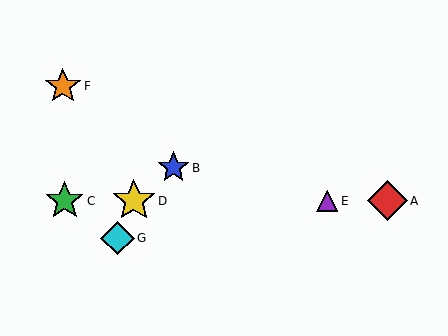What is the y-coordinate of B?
Object B is at y≈168.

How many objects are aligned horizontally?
4 objects (A, C, D, E) are aligned horizontally.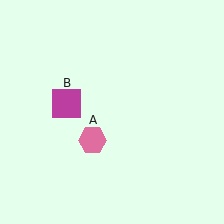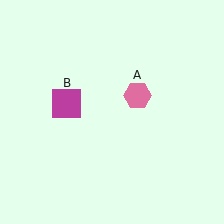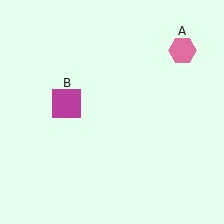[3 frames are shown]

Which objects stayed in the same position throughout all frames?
Magenta square (object B) remained stationary.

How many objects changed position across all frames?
1 object changed position: pink hexagon (object A).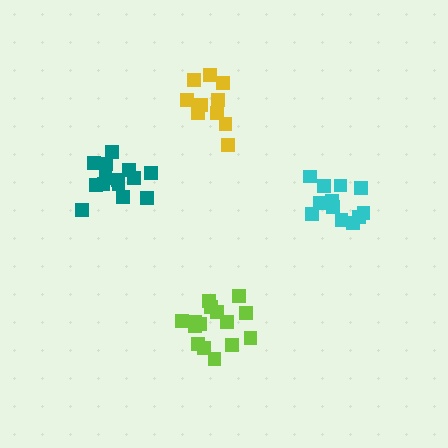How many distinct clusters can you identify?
There are 4 distinct clusters.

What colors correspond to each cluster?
The clusters are colored: yellow, cyan, teal, lime.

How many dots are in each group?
Group 1: 10 dots, Group 2: 12 dots, Group 3: 14 dots, Group 4: 15 dots (51 total).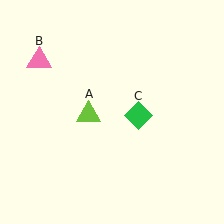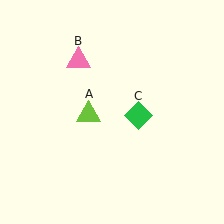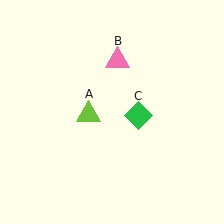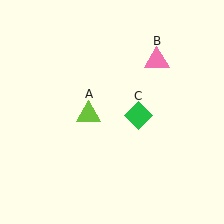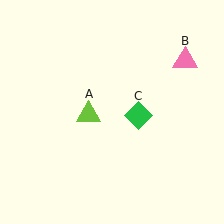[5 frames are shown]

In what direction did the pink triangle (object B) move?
The pink triangle (object B) moved right.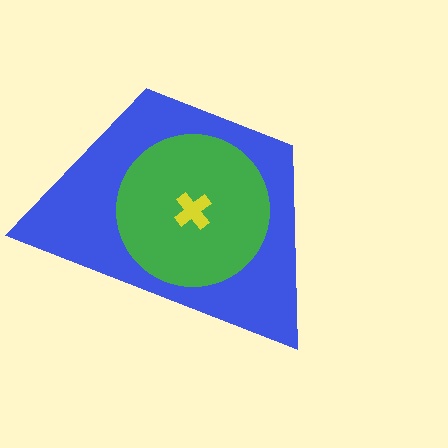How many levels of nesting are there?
3.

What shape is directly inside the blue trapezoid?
The green circle.